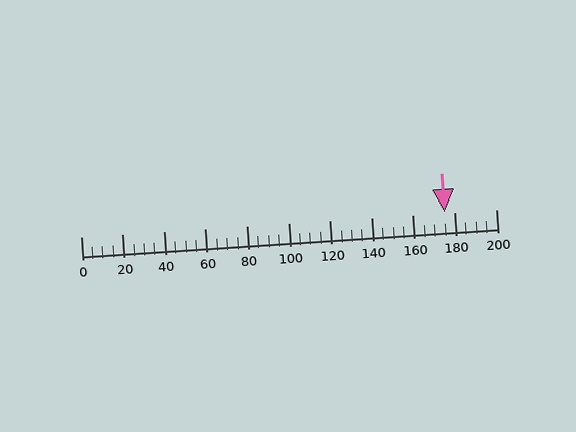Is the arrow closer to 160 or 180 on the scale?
The arrow is closer to 180.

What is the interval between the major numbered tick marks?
The major tick marks are spaced 20 units apart.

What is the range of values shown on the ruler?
The ruler shows values from 0 to 200.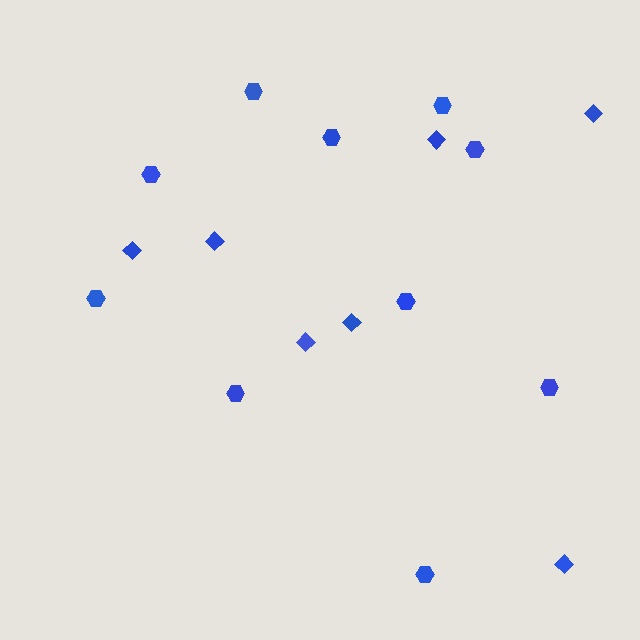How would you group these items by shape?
There are 2 groups: one group of hexagons (10) and one group of diamonds (7).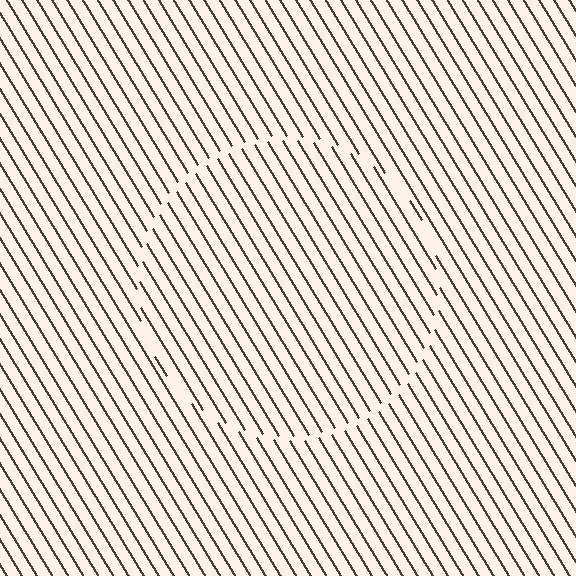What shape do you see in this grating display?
An illusory circle. The interior of the shape contains the same grating, shifted by half a period — the contour is defined by the phase discontinuity where line-ends from the inner and outer gratings abut.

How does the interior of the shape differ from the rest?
The interior of the shape contains the same grating, shifted by half a period — the contour is defined by the phase discontinuity where line-ends from the inner and outer gratings abut.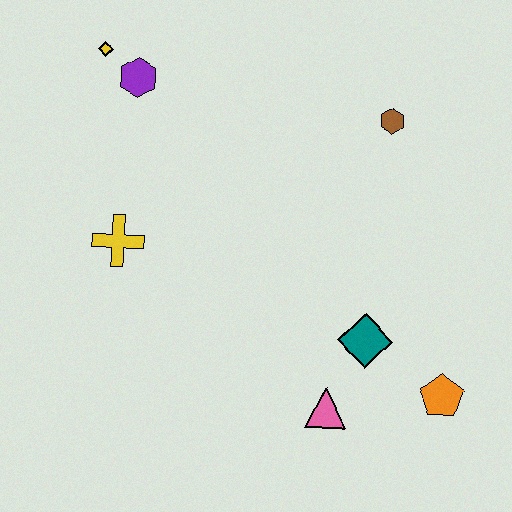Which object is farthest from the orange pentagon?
The yellow diamond is farthest from the orange pentagon.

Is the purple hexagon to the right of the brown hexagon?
No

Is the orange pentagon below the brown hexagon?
Yes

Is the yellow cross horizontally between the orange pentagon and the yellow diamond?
Yes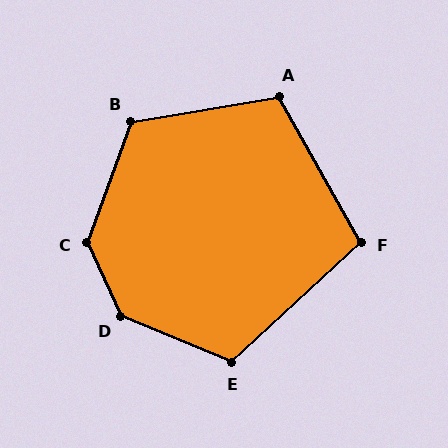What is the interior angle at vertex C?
Approximately 135 degrees (obtuse).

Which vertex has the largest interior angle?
D, at approximately 137 degrees.